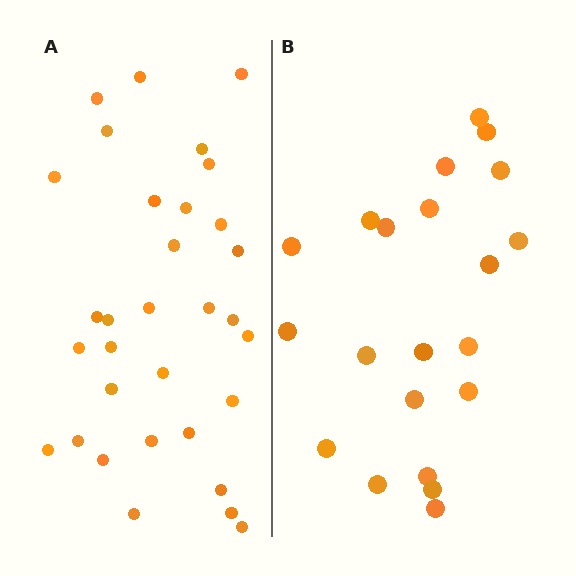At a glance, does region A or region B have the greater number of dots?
Region A (the left region) has more dots.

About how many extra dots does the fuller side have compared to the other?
Region A has roughly 12 or so more dots than region B.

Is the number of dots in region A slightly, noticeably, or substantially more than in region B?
Region A has substantially more. The ratio is roughly 1.5 to 1.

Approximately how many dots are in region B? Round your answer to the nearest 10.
About 20 dots. (The exact count is 21, which rounds to 20.)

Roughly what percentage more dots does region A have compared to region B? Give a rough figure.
About 50% more.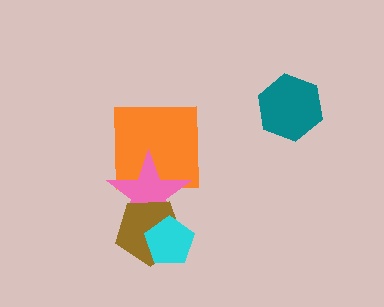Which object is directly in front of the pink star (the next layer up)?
The brown pentagon is directly in front of the pink star.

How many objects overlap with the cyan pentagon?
2 objects overlap with the cyan pentagon.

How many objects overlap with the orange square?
1 object overlaps with the orange square.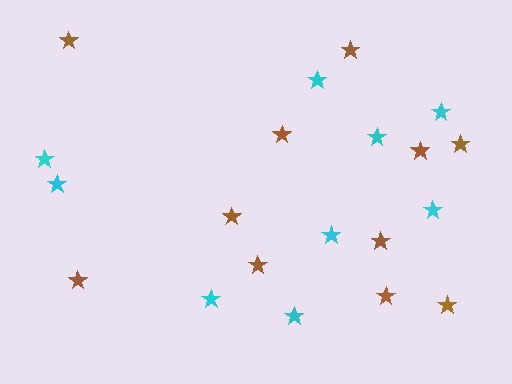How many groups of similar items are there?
There are 2 groups: one group of cyan stars (9) and one group of brown stars (11).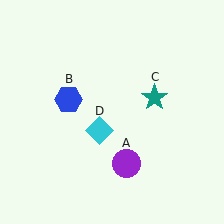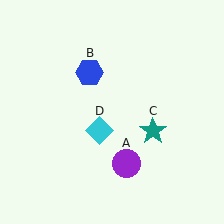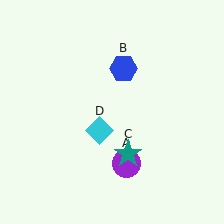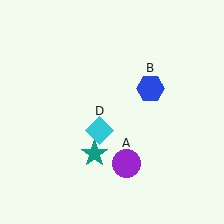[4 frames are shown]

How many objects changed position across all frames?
2 objects changed position: blue hexagon (object B), teal star (object C).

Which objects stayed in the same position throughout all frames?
Purple circle (object A) and cyan diamond (object D) remained stationary.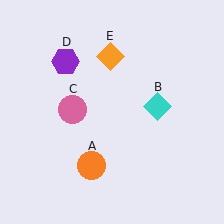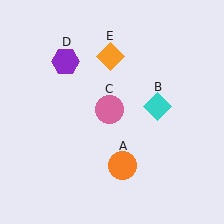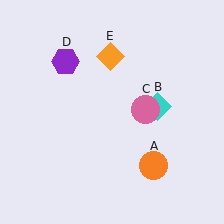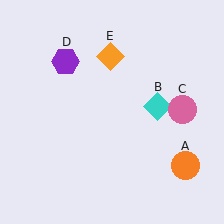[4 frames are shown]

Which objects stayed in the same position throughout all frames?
Cyan diamond (object B) and purple hexagon (object D) and orange diamond (object E) remained stationary.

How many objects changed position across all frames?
2 objects changed position: orange circle (object A), pink circle (object C).